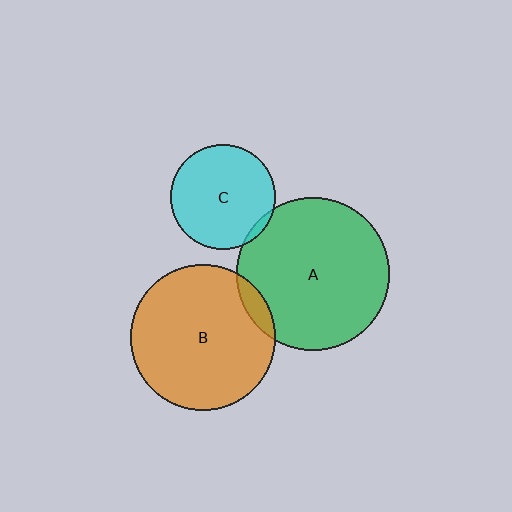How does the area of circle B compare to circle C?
Approximately 1.9 times.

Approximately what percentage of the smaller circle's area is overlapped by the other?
Approximately 5%.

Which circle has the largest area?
Circle A (green).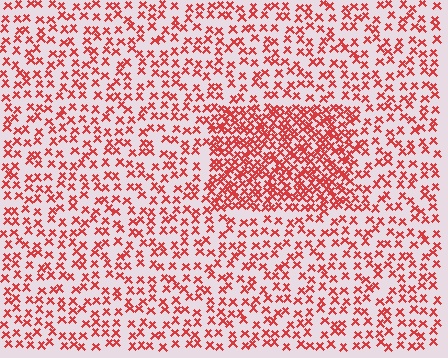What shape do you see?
I see a rectangle.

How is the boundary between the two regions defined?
The boundary is defined by a change in element density (approximately 2.3x ratio). All elements are the same color, size, and shape.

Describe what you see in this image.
The image contains small red elements arranged at two different densities. A rectangle-shaped region is visible where the elements are more densely packed than the surrounding area.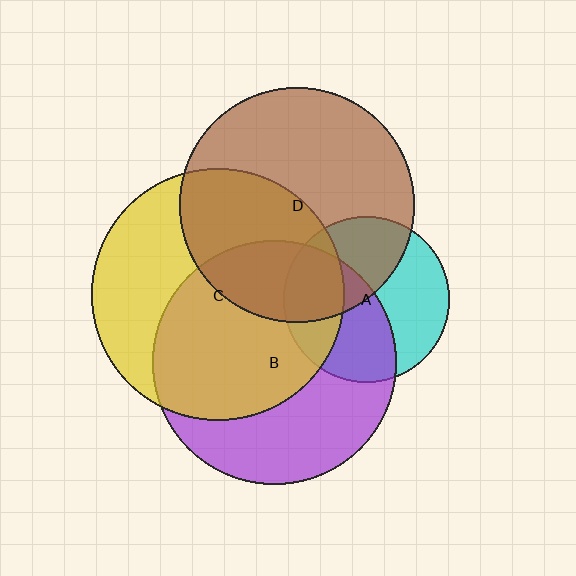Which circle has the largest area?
Circle C (yellow).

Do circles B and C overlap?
Yes.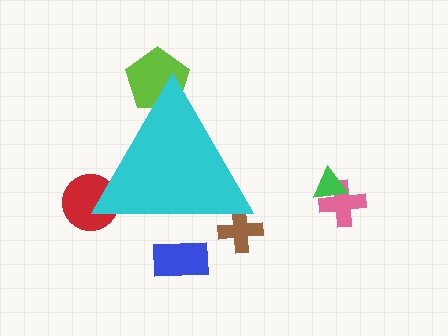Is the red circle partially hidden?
Yes, the red circle is partially hidden behind the cyan triangle.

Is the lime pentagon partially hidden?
Yes, the lime pentagon is partially hidden behind the cyan triangle.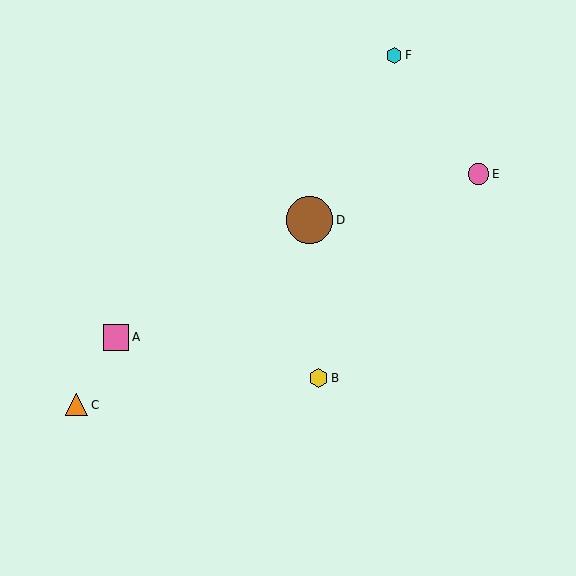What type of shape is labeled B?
Shape B is a yellow hexagon.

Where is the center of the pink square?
The center of the pink square is at (116, 337).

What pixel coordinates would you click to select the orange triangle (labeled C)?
Click at (77, 405) to select the orange triangle C.